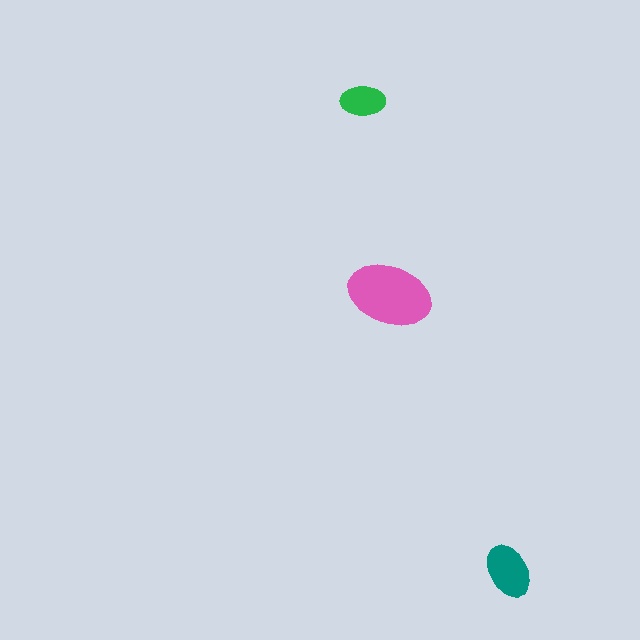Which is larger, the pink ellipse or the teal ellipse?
The pink one.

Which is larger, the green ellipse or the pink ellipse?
The pink one.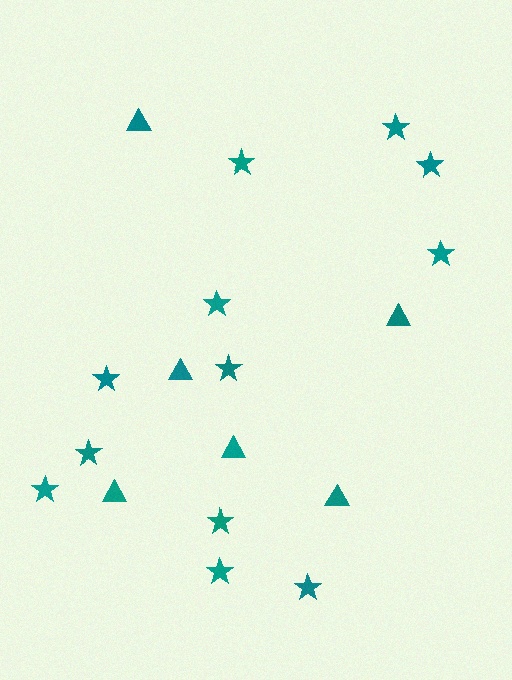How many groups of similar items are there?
There are 2 groups: one group of stars (12) and one group of triangles (6).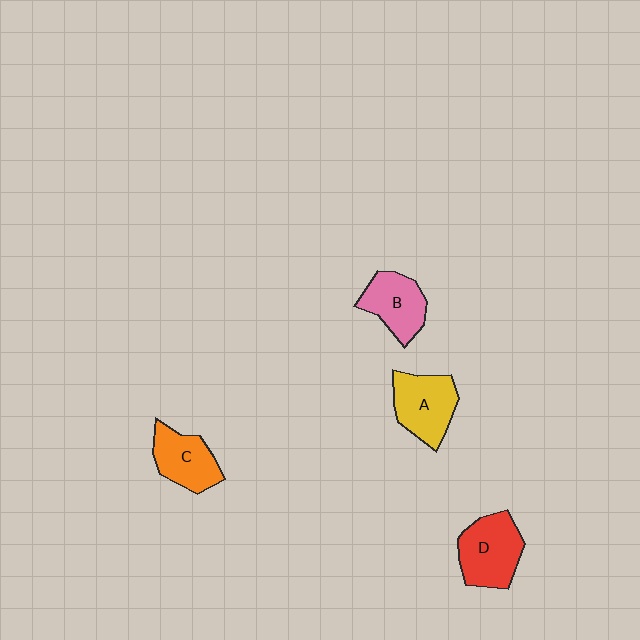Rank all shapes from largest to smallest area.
From largest to smallest: D (red), A (yellow), B (pink), C (orange).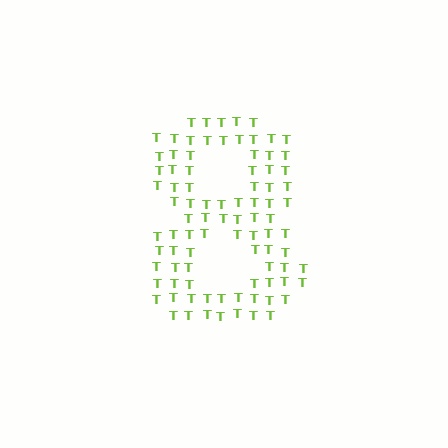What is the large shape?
The large shape is the digit 8.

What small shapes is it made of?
It is made of small letter T's.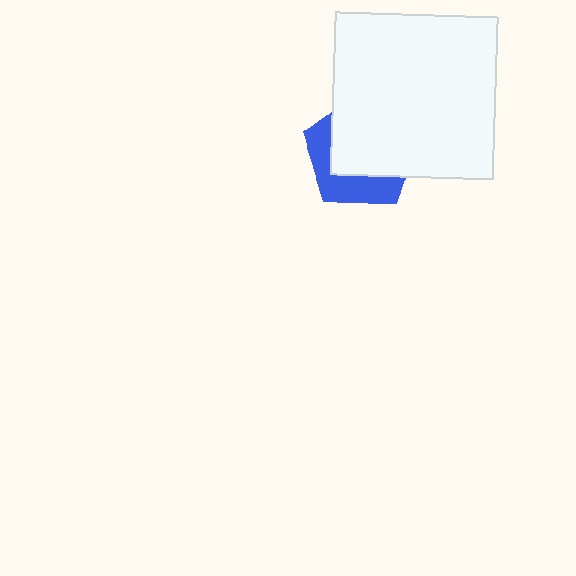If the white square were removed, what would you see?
You would see the complete blue pentagon.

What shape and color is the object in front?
The object in front is a white square.